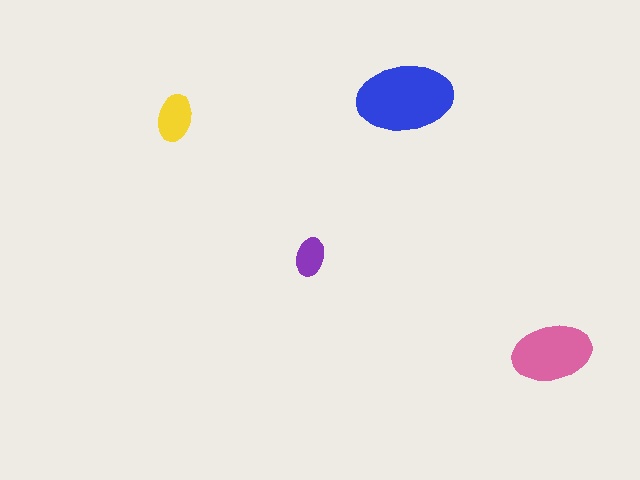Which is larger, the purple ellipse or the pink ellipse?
The pink one.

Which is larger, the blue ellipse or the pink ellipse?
The blue one.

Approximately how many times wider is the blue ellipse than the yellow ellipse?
About 2 times wider.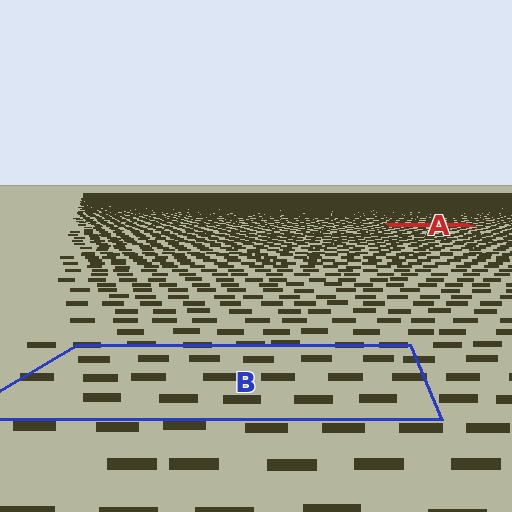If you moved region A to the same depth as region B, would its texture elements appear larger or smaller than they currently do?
They would appear larger. At a closer depth, the same texture elements are projected at a bigger on-screen size.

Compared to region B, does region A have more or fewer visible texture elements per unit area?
Region A has more texture elements per unit area — they are packed more densely because it is farther away.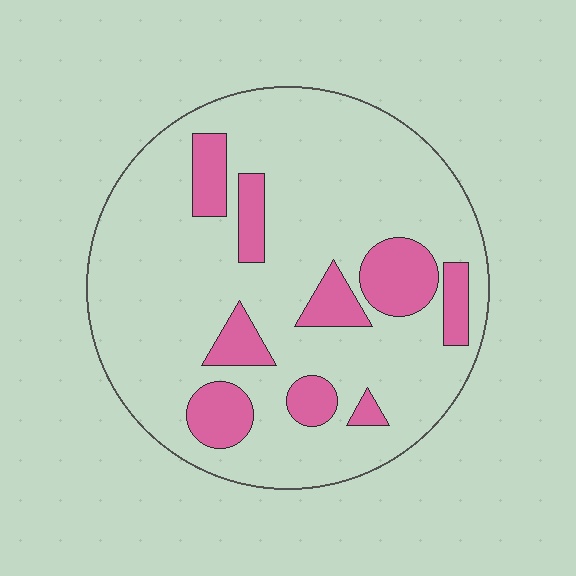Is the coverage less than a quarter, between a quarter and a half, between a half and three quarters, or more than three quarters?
Less than a quarter.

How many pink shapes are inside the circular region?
9.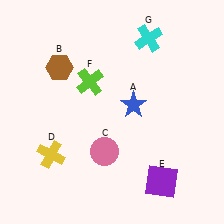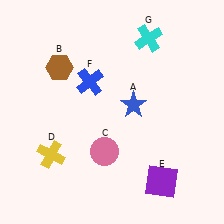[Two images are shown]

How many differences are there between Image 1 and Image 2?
There is 1 difference between the two images.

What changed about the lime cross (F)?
In Image 1, F is lime. In Image 2, it changed to blue.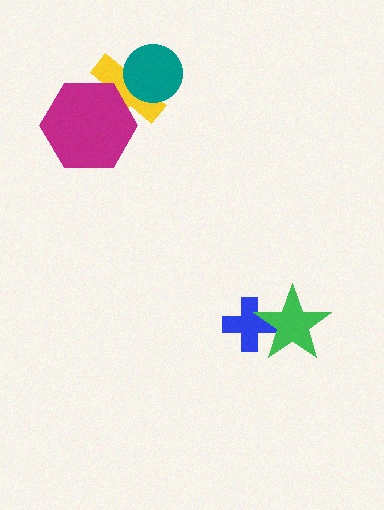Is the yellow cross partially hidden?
Yes, it is partially covered by another shape.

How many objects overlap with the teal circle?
1 object overlaps with the teal circle.